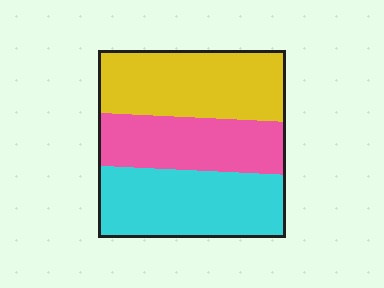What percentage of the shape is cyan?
Cyan takes up about three eighths (3/8) of the shape.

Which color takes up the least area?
Pink, at roughly 30%.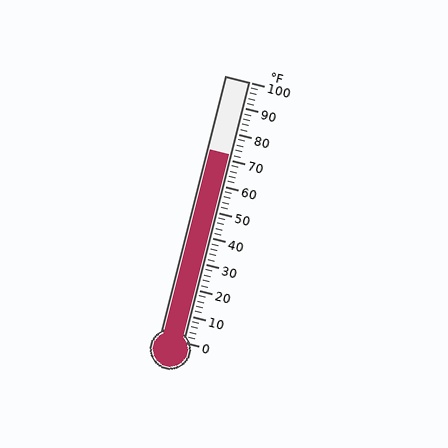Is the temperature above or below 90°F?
The temperature is below 90°F.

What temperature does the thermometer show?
The thermometer shows approximately 72°F.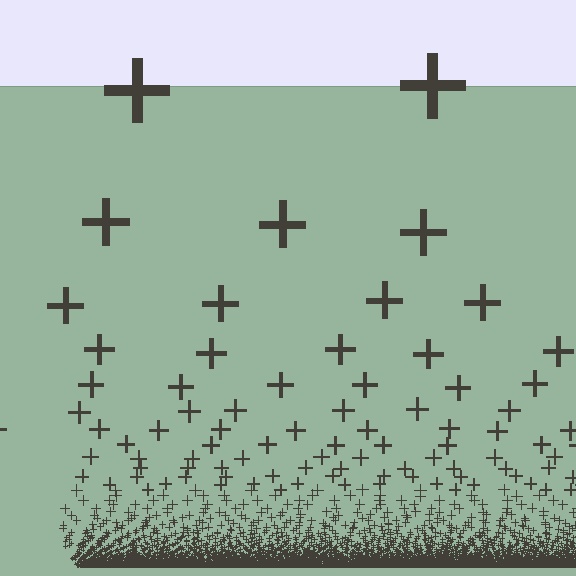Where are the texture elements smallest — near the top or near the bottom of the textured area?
Near the bottom.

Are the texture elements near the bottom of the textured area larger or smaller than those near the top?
Smaller. The gradient is inverted — elements near the bottom are smaller and denser.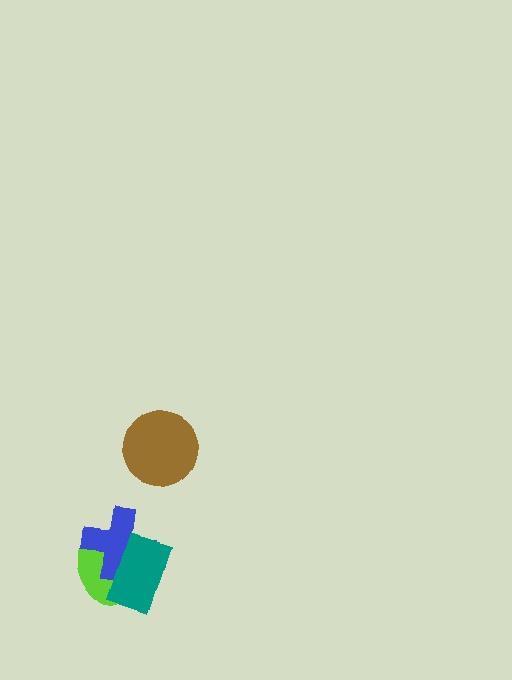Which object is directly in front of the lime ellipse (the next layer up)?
The blue cross is directly in front of the lime ellipse.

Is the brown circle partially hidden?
No, no other shape covers it.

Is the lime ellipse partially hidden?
Yes, it is partially covered by another shape.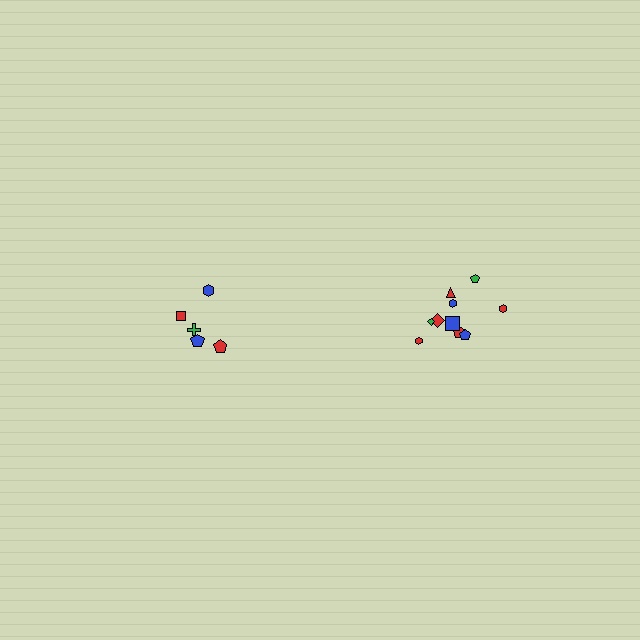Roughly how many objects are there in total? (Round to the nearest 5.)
Roughly 15 objects in total.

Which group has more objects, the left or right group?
The right group.